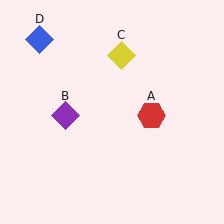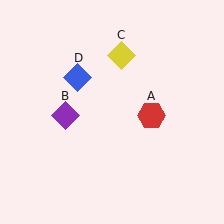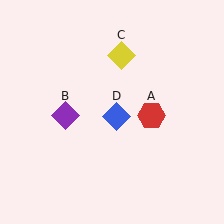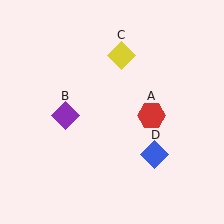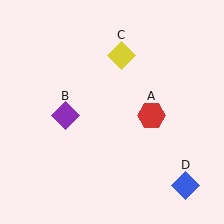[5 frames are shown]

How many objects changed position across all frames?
1 object changed position: blue diamond (object D).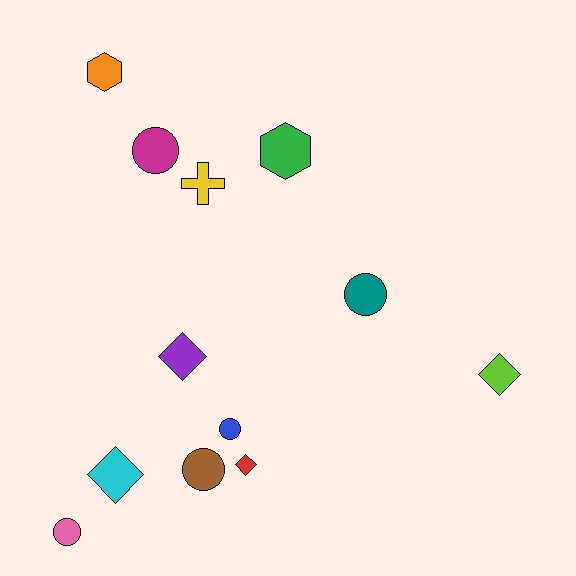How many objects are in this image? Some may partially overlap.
There are 12 objects.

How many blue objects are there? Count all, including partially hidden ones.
There is 1 blue object.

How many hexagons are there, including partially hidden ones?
There are 2 hexagons.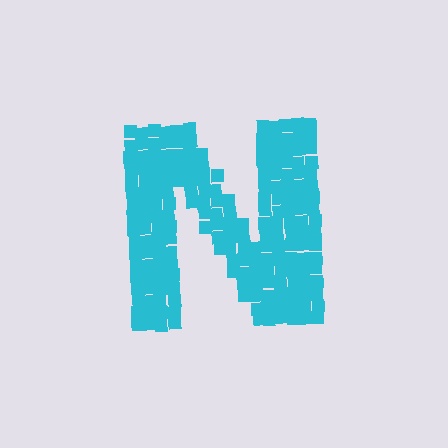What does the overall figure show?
The overall figure shows the letter N.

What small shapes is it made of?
It is made of small squares.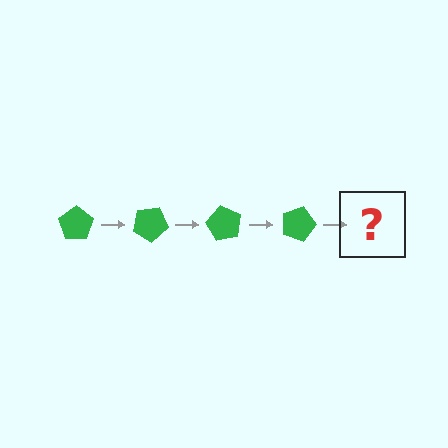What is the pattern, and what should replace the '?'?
The pattern is that the pentagon rotates 30 degrees each step. The '?' should be a green pentagon rotated 120 degrees.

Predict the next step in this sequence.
The next step is a green pentagon rotated 120 degrees.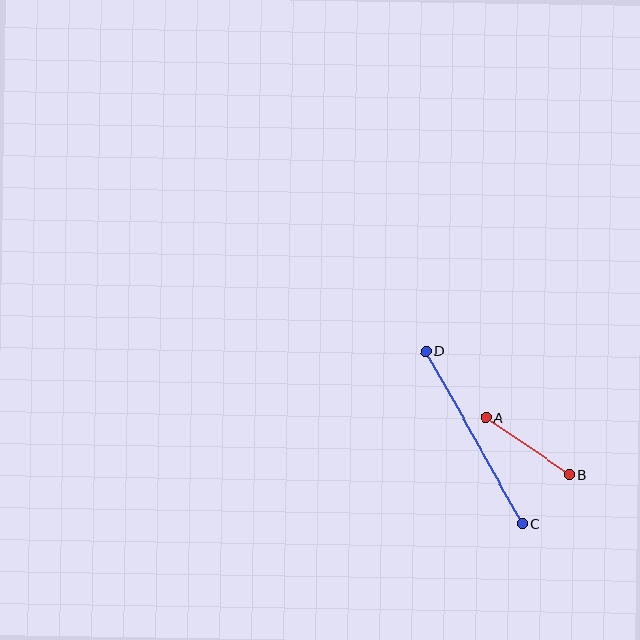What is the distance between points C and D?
The distance is approximately 198 pixels.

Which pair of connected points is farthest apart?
Points C and D are farthest apart.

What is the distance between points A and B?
The distance is approximately 101 pixels.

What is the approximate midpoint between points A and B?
The midpoint is at approximately (527, 446) pixels.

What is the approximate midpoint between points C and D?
The midpoint is at approximately (474, 437) pixels.